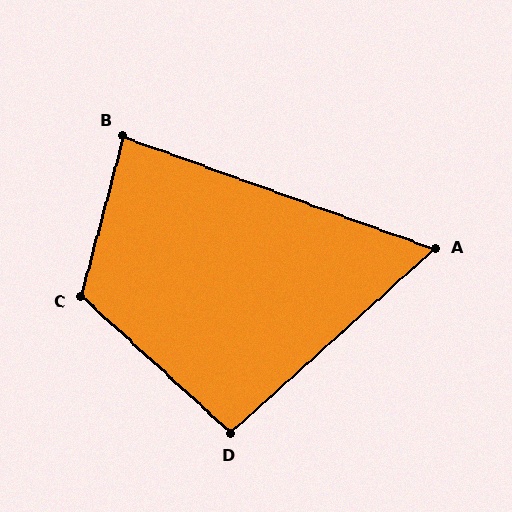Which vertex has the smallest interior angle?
A, at approximately 62 degrees.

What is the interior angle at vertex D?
Approximately 95 degrees (obtuse).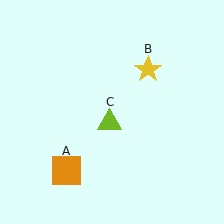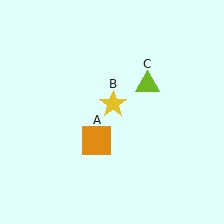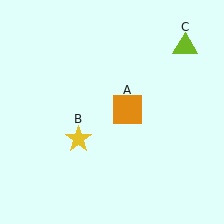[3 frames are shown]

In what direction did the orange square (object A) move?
The orange square (object A) moved up and to the right.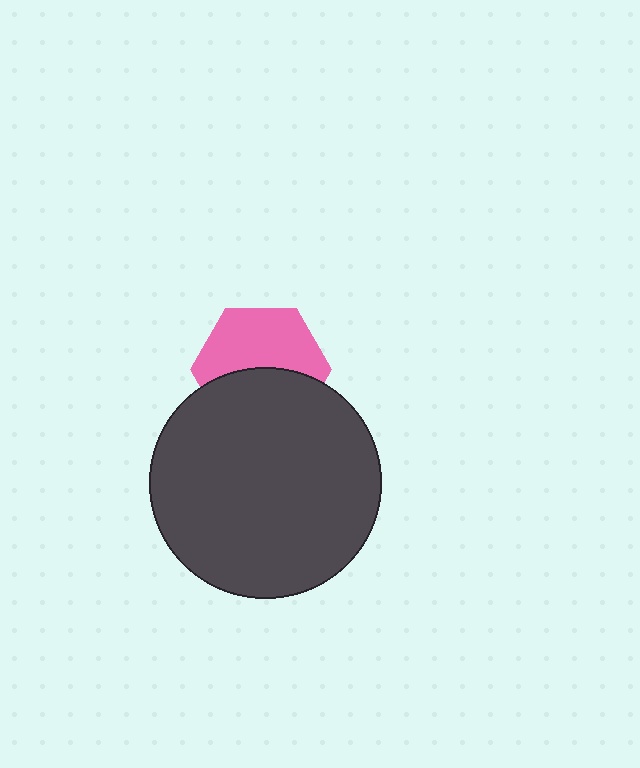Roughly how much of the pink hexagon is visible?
About half of it is visible (roughly 54%).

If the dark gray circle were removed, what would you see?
You would see the complete pink hexagon.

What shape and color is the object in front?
The object in front is a dark gray circle.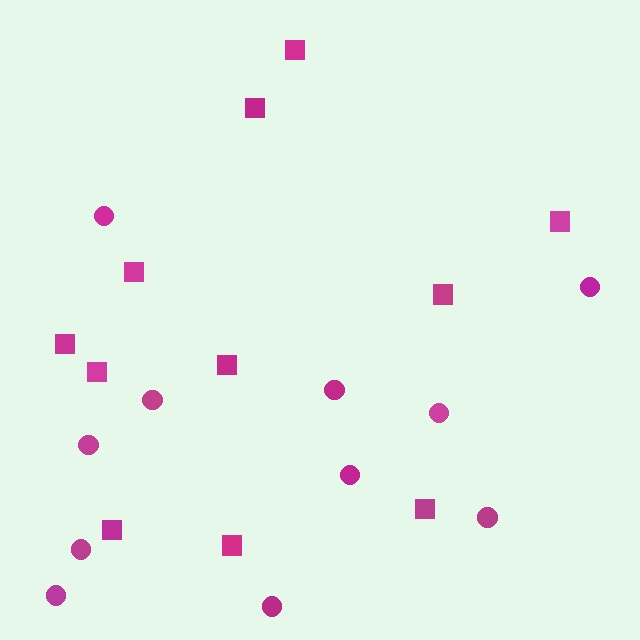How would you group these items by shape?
There are 2 groups: one group of squares (11) and one group of circles (11).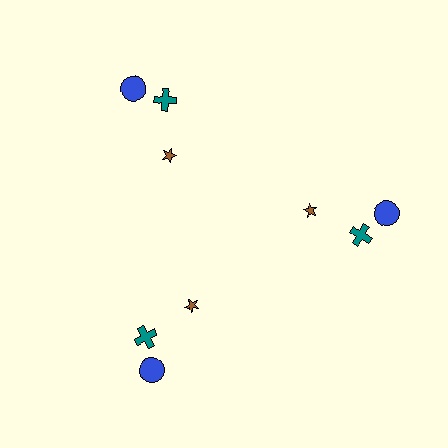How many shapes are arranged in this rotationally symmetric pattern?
There are 9 shapes, arranged in 3 groups of 3.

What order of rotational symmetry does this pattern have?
This pattern has 3-fold rotational symmetry.